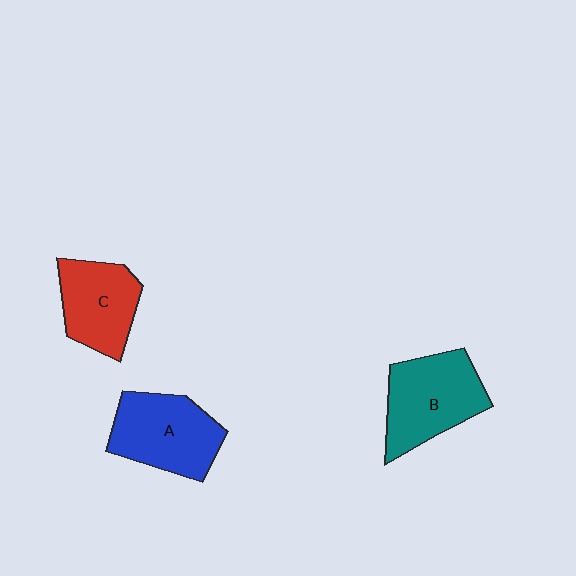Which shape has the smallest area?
Shape C (red).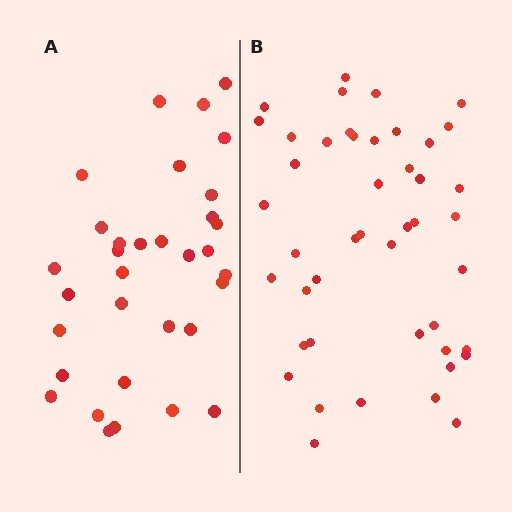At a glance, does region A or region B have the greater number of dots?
Region B (the right region) has more dots.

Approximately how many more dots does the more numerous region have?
Region B has roughly 12 or so more dots than region A.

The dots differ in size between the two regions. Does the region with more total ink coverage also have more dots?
No. Region A has more total ink coverage because its dots are larger, but region B actually contains more individual dots. Total area can be misleading — the number of items is what matters here.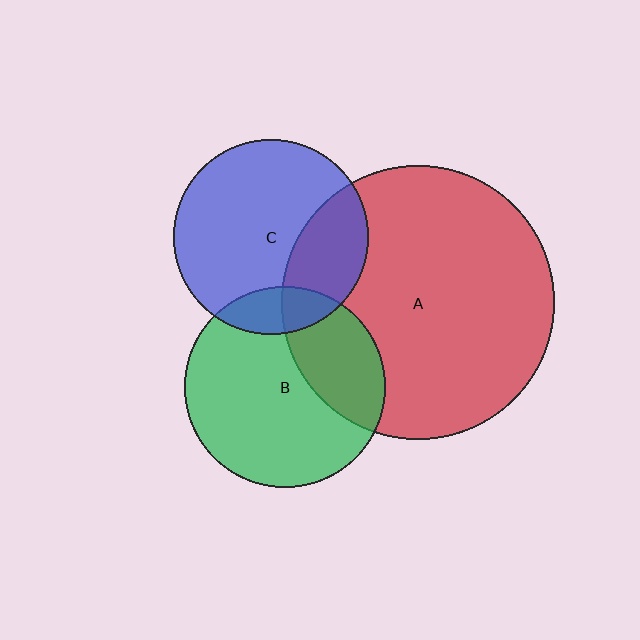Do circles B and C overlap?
Yes.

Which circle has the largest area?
Circle A (red).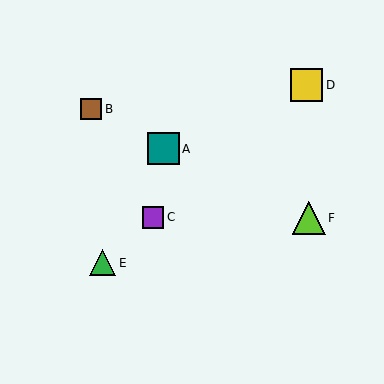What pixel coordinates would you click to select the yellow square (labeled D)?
Click at (307, 85) to select the yellow square D.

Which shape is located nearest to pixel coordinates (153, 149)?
The teal square (labeled A) at (163, 149) is nearest to that location.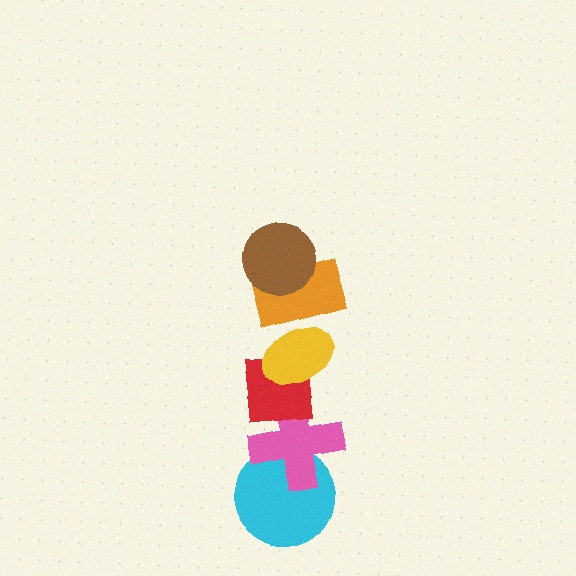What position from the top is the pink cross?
The pink cross is 5th from the top.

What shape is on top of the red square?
The yellow ellipse is on top of the red square.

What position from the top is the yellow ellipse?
The yellow ellipse is 3rd from the top.